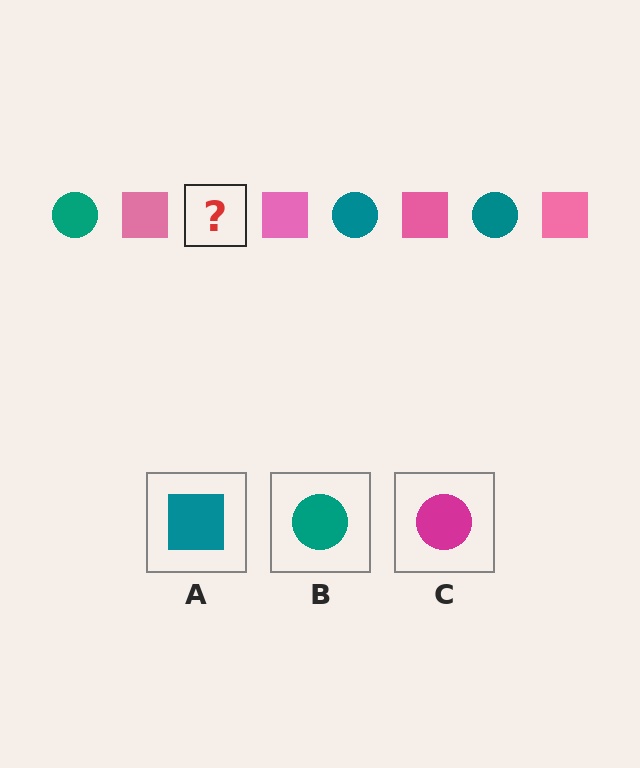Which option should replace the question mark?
Option B.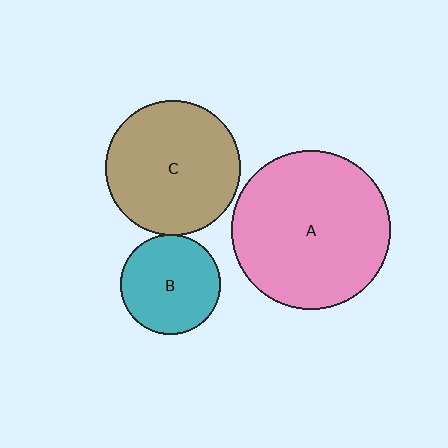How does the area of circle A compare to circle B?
Approximately 2.5 times.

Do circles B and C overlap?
Yes.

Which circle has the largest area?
Circle A (pink).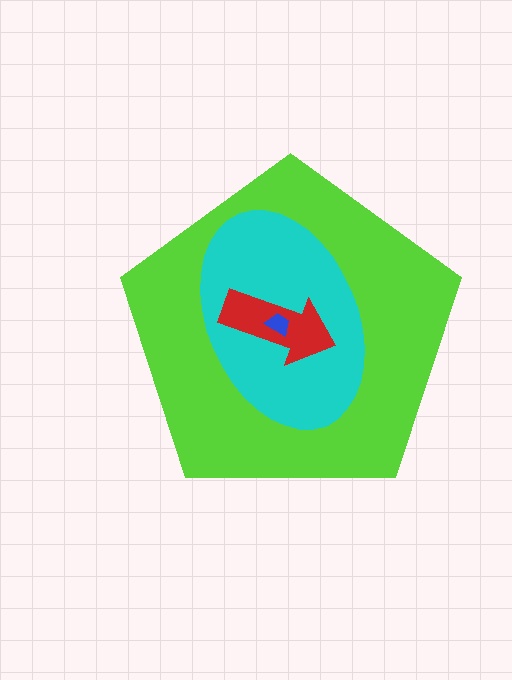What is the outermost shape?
The lime pentagon.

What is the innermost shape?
The blue trapezoid.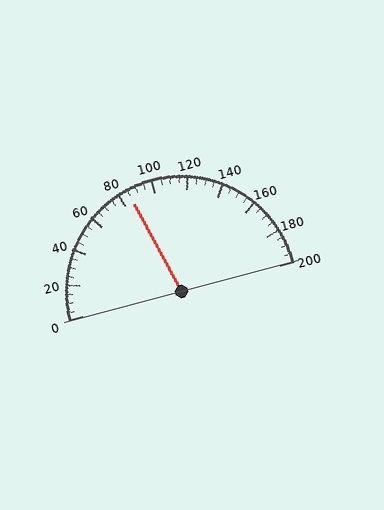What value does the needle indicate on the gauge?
The needle indicates approximately 85.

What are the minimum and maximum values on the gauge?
The gauge ranges from 0 to 200.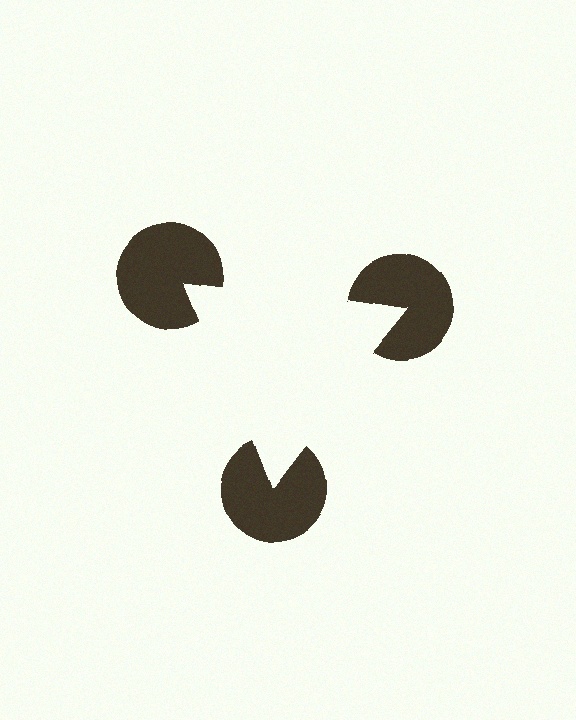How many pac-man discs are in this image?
There are 3 — one at each vertex of the illusory triangle.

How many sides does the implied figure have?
3 sides.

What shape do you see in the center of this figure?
An illusory triangle — its edges are inferred from the aligned wedge cuts in the pac-man discs, not physically drawn.